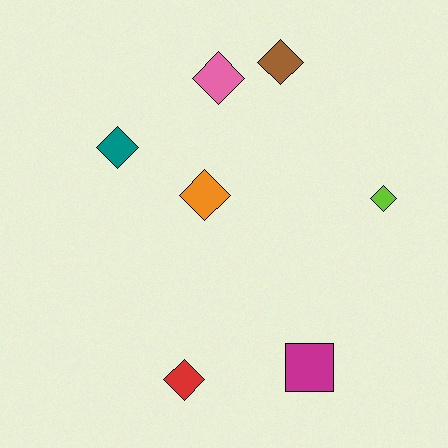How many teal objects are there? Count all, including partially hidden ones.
There is 1 teal object.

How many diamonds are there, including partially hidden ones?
There are 6 diamonds.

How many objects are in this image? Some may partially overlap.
There are 7 objects.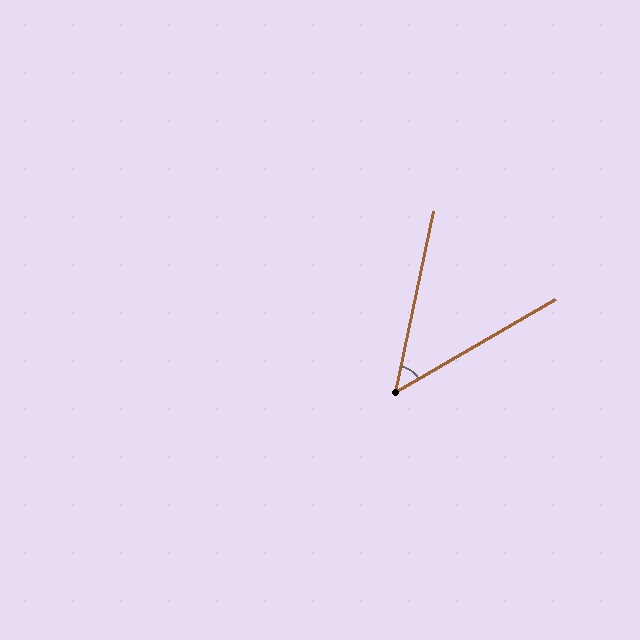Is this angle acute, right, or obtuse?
It is acute.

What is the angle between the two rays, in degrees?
Approximately 48 degrees.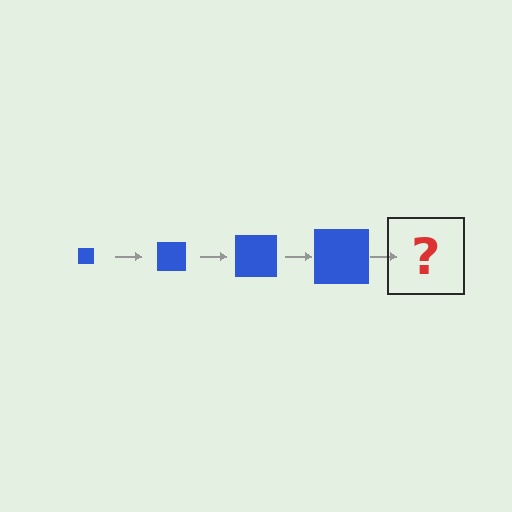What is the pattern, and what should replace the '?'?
The pattern is that the square gets progressively larger each step. The '?' should be a blue square, larger than the previous one.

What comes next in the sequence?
The next element should be a blue square, larger than the previous one.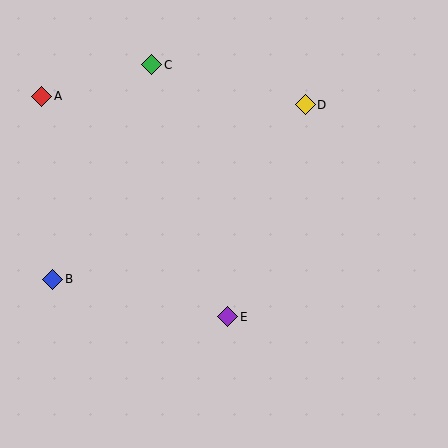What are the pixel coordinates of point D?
Point D is at (305, 105).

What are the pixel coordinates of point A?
Point A is at (42, 96).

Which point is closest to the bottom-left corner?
Point B is closest to the bottom-left corner.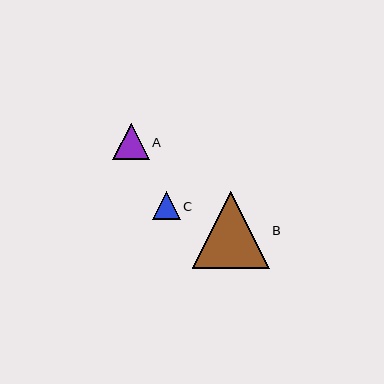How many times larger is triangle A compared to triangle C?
Triangle A is approximately 1.3 times the size of triangle C.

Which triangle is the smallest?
Triangle C is the smallest with a size of approximately 28 pixels.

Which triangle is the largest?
Triangle B is the largest with a size of approximately 77 pixels.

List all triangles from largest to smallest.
From largest to smallest: B, A, C.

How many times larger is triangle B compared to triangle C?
Triangle B is approximately 2.8 times the size of triangle C.